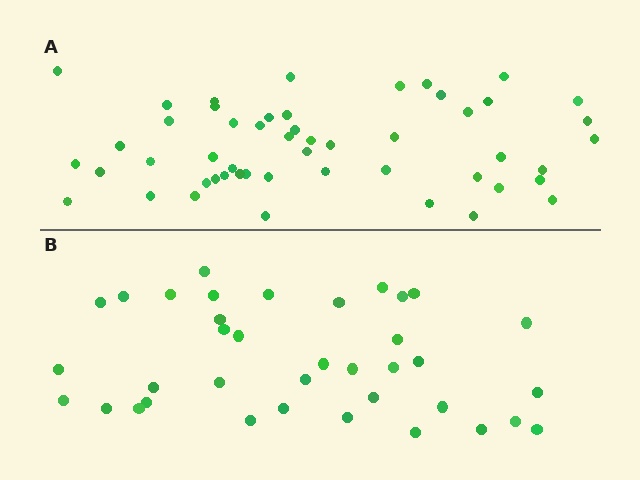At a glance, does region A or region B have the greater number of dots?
Region A (the top region) has more dots.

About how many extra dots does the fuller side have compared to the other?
Region A has approximately 15 more dots than region B.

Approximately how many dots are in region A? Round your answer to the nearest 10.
About 50 dots. (The exact count is 51, which rounds to 50.)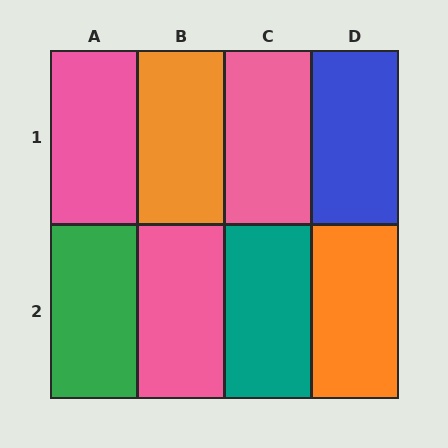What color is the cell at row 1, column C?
Pink.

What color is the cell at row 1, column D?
Blue.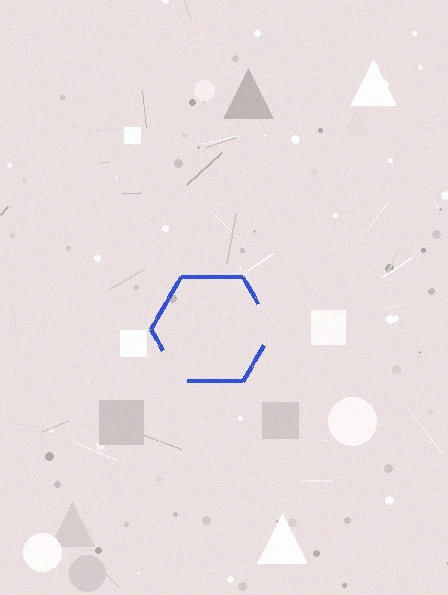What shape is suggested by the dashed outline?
The dashed outline suggests a hexagon.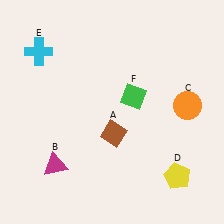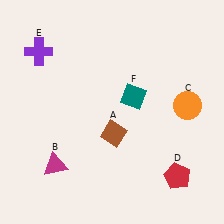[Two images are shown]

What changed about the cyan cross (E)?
In Image 1, E is cyan. In Image 2, it changed to purple.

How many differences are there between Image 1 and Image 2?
There are 3 differences between the two images.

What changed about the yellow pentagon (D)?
In Image 1, D is yellow. In Image 2, it changed to red.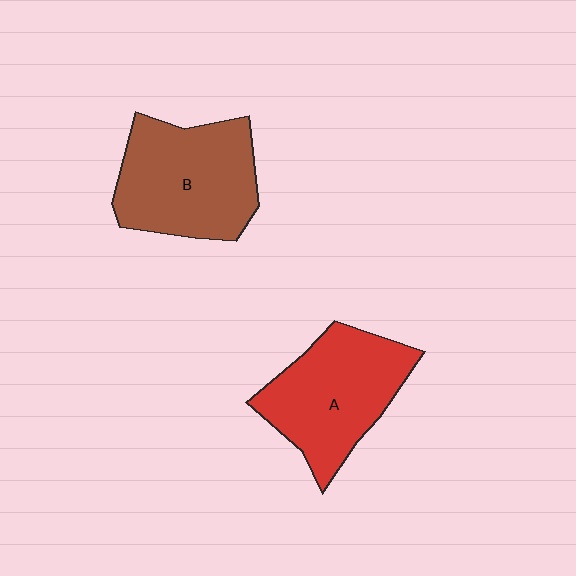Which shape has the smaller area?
Shape A (red).